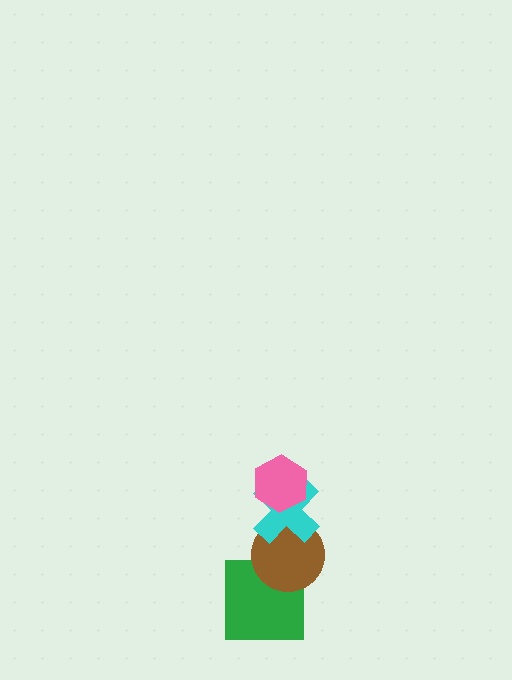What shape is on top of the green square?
The brown circle is on top of the green square.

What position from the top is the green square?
The green square is 4th from the top.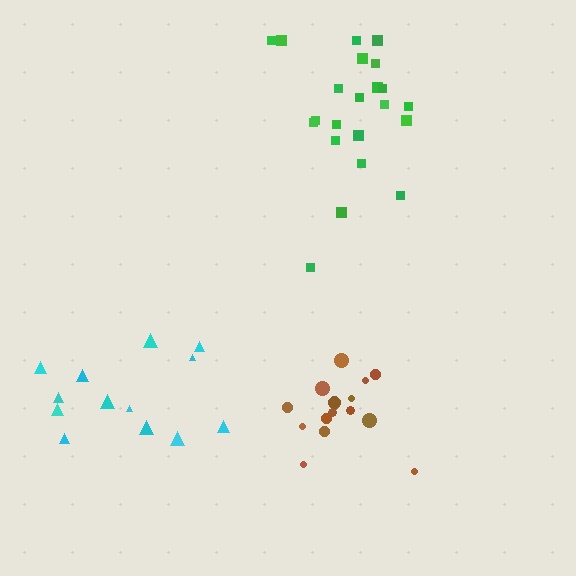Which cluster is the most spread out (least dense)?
Cyan.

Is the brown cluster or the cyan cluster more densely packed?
Brown.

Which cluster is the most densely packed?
Brown.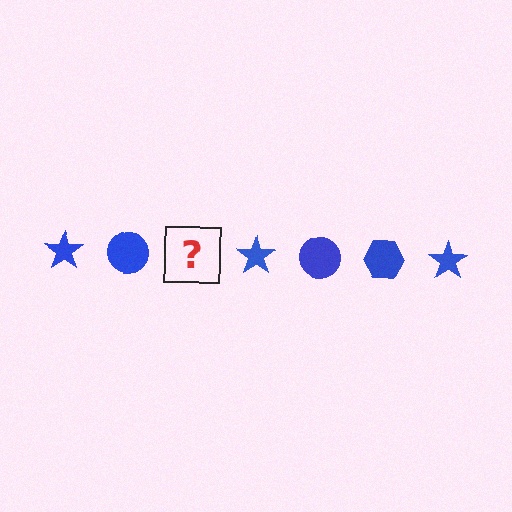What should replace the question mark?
The question mark should be replaced with a blue hexagon.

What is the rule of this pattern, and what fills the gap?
The rule is that the pattern cycles through star, circle, hexagon shapes in blue. The gap should be filled with a blue hexagon.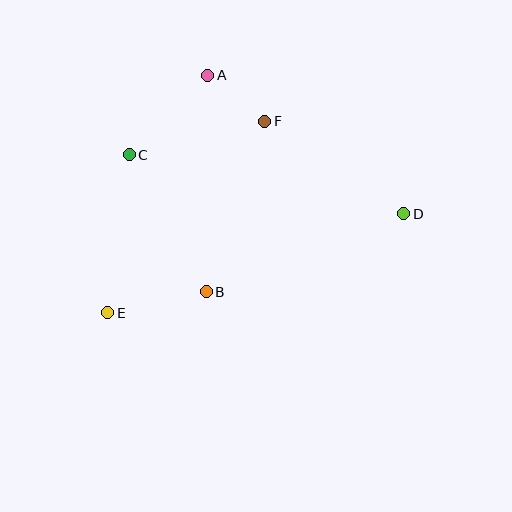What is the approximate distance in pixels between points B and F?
The distance between B and F is approximately 180 pixels.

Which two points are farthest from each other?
Points D and E are farthest from each other.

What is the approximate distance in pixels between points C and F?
The distance between C and F is approximately 140 pixels.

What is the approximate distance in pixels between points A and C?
The distance between A and C is approximately 112 pixels.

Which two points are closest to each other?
Points A and F are closest to each other.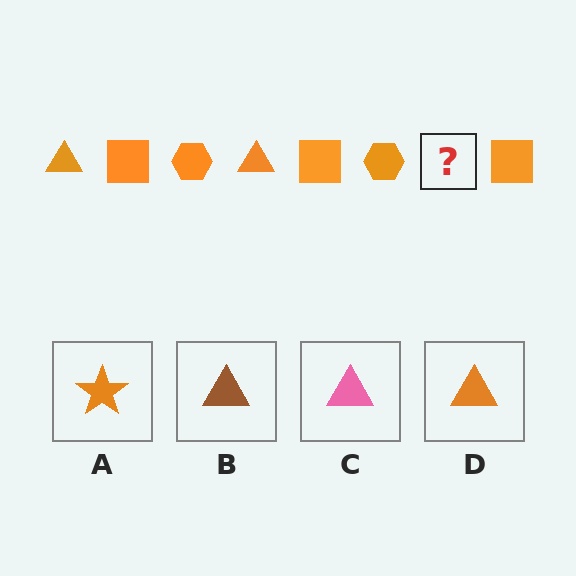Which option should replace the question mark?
Option D.